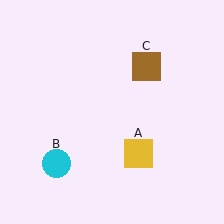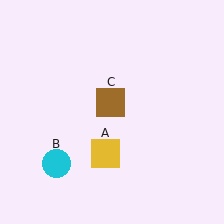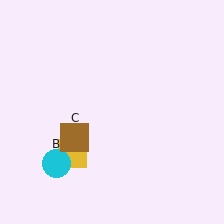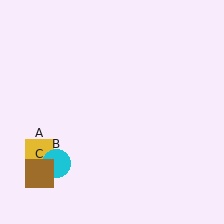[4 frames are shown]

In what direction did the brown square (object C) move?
The brown square (object C) moved down and to the left.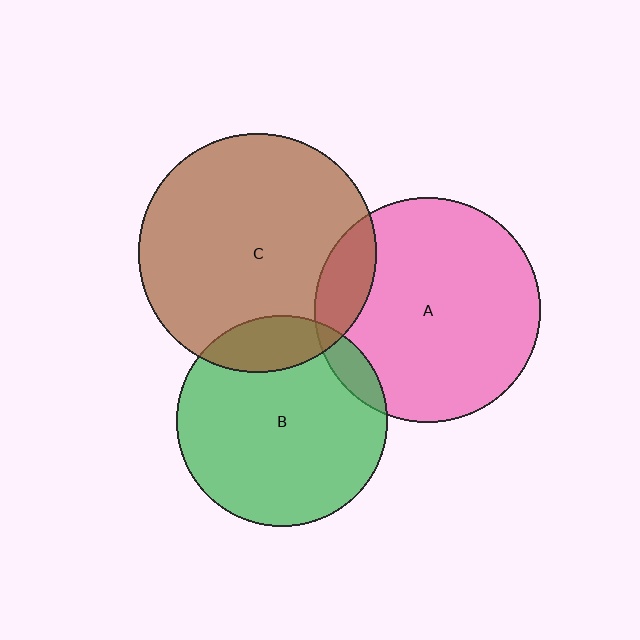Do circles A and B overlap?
Yes.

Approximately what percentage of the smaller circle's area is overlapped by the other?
Approximately 10%.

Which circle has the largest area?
Circle C (brown).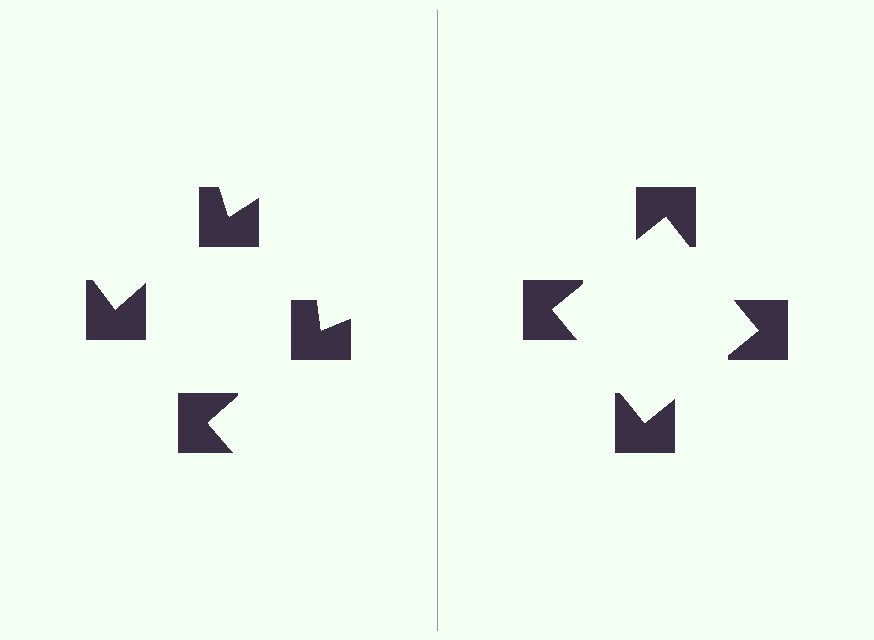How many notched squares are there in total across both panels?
8 — 4 on each side.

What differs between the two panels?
The notched squares are positioned identically on both sides; only the wedge orientations differ. On the right they align to a square; on the left they are misaligned.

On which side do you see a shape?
An illusory square appears on the right side. On the left side the wedge cuts are rotated, so no coherent shape forms.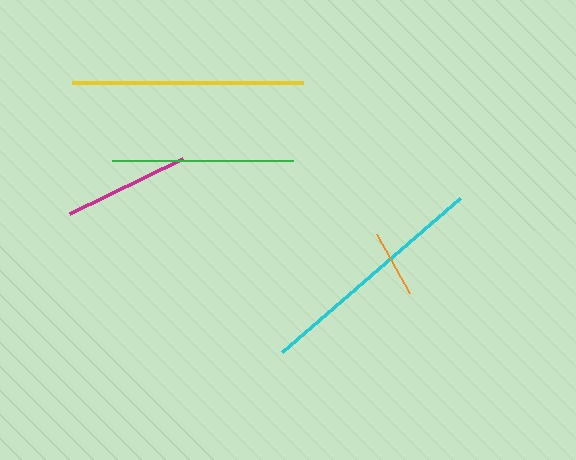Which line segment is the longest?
The cyan line is the longest at approximately 235 pixels.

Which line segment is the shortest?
The orange line is the shortest at approximately 67 pixels.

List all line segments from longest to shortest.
From longest to shortest: cyan, yellow, green, magenta, orange.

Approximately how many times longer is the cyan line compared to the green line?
The cyan line is approximately 1.3 times the length of the green line.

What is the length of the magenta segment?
The magenta segment is approximately 126 pixels long.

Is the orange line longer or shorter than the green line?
The green line is longer than the orange line.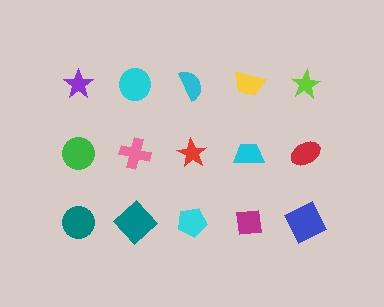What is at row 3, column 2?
A teal diamond.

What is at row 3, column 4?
A magenta square.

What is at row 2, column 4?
A cyan trapezoid.